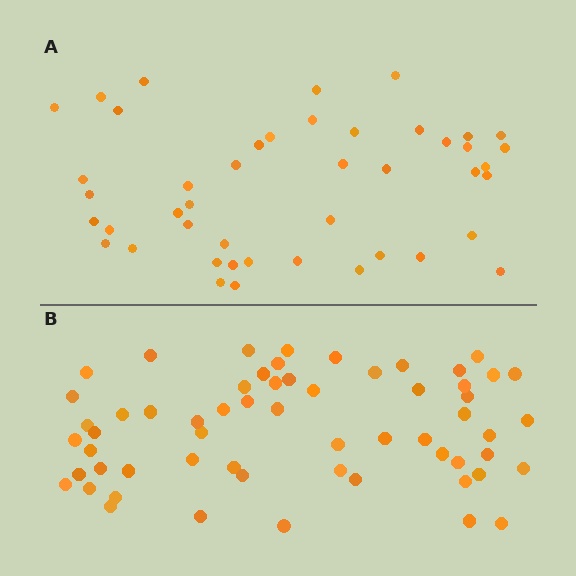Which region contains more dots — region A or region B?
Region B (the bottom region) has more dots.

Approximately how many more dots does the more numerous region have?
Region B has approximately 15 more dots than region A.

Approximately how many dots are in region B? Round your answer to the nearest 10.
About 60 dots.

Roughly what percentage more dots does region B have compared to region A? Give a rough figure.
About 35% more.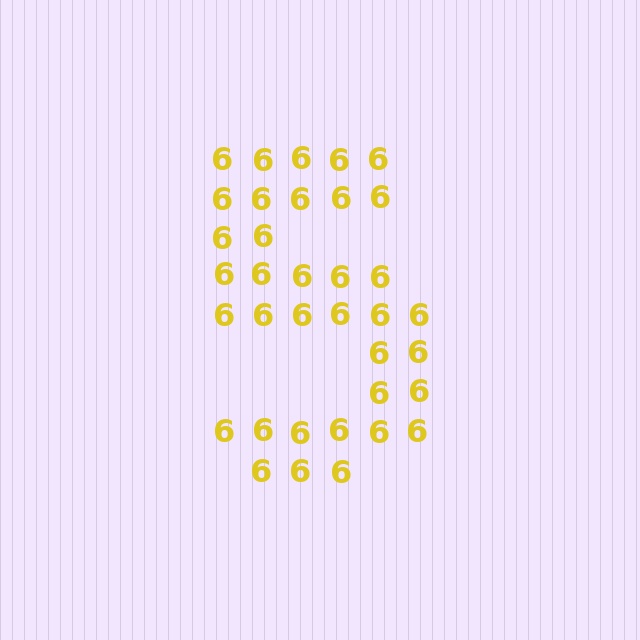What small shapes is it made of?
It is made of small digit 6's.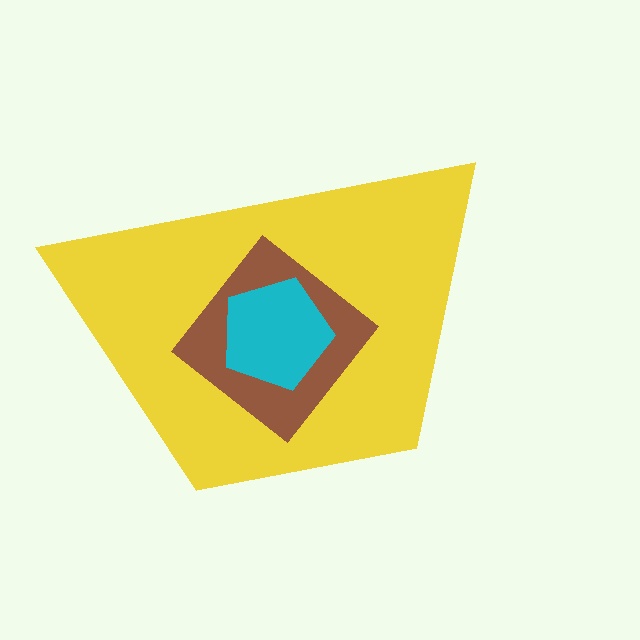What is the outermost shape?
The yellow trapezoid.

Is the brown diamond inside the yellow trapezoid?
Yes.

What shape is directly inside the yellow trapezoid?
The brown diamond.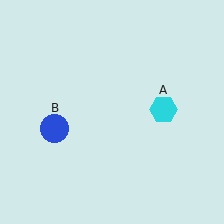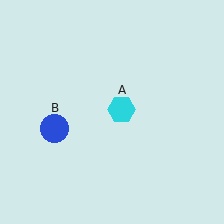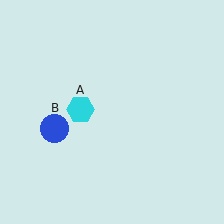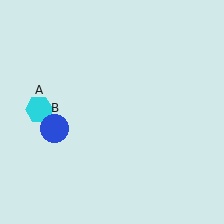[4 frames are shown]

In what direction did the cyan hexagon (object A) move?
The cyan hexagon (object A) moved left.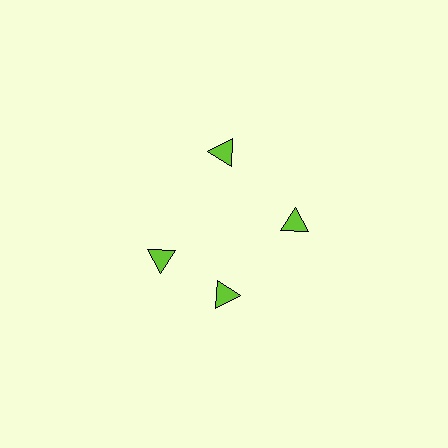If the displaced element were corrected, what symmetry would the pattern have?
It would have 4-fold rotational symmetry — the pattern would map onto itself every 90 degrees.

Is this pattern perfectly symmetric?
No. The 4 lime triangles are arranged in a ring, but one element near the 9 o'clock position is rotated out of alignment along the ring, breaking the 4-fold rotational symmetry.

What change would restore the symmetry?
The symmetry would be restored by rotating it back into even spacing with its neighbors so that all 4 triangles sit at equal angles and equal distance from the center.